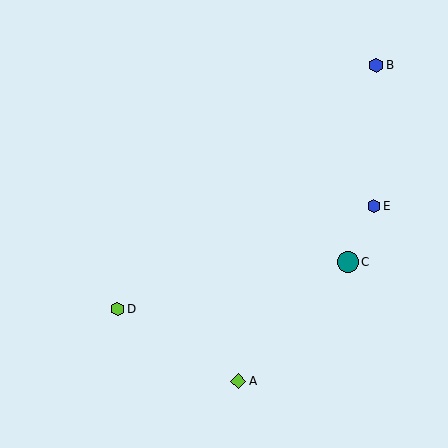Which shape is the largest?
The teal circle (labeled C) is the largest.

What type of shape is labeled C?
Shape C is a teal circle.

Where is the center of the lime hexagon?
The center of the lime hexagon is at (118, 309).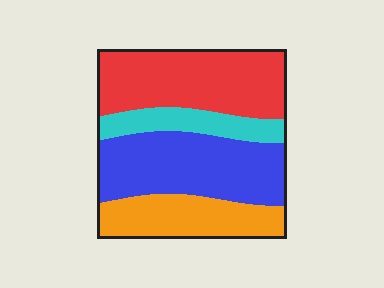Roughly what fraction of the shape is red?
Red covers roughly 35% of the shape.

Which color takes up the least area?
Cyan, at roughly 15%.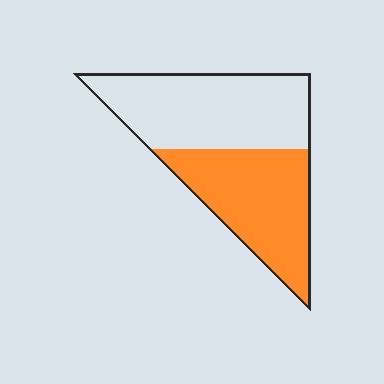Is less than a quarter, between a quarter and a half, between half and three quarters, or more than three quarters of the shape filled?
Between a quarter and a half.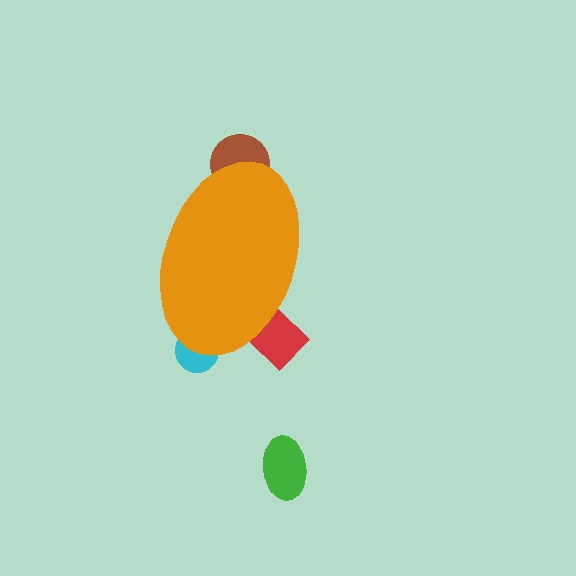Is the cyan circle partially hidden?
Yes, the cyan circle is partially hidden behind the orange ellipse.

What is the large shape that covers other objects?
An orange ellipse.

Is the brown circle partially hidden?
Yes, the brown circle is partially hidden behind the orange ellipse.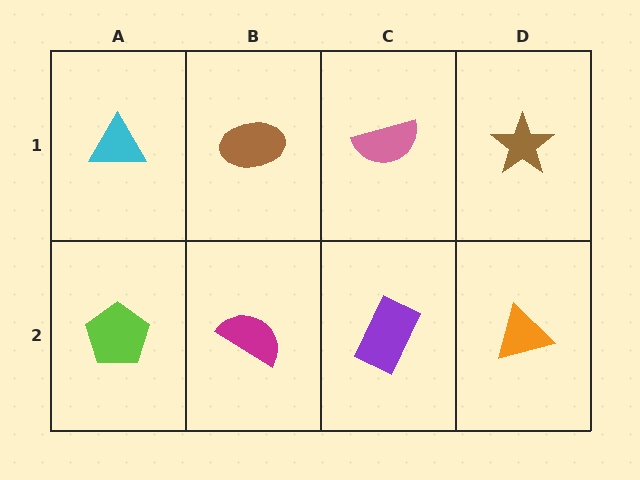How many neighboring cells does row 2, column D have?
2.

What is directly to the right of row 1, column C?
A brown star.